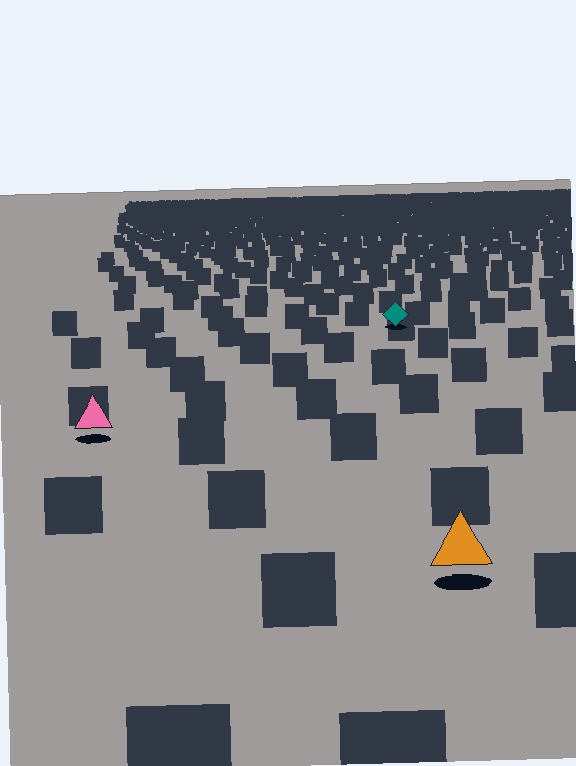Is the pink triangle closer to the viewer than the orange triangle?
No. The orange triangle is closer — you can tell from the texture gradient: the ground texture is coarser near it.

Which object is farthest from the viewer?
The teal diamond is farthest from the viewer. It appears smaller and the ground texture around it is denser.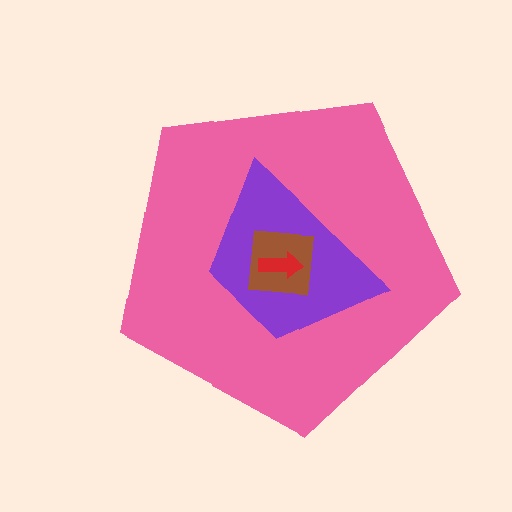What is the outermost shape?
The pink pentagon.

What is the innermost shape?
The red arrow.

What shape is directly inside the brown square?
The red arrow.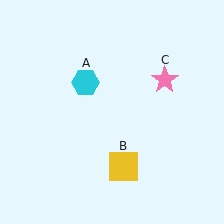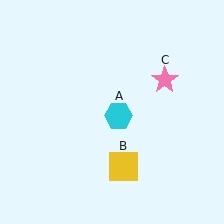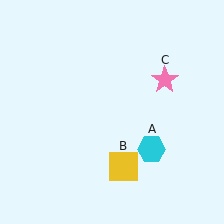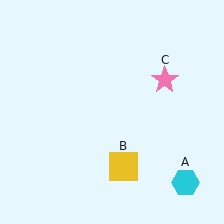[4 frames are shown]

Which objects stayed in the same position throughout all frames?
Yellow square (object B) and pink star (object C) remained stationary.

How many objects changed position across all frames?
1 object changed position: cyan hexagon (object A).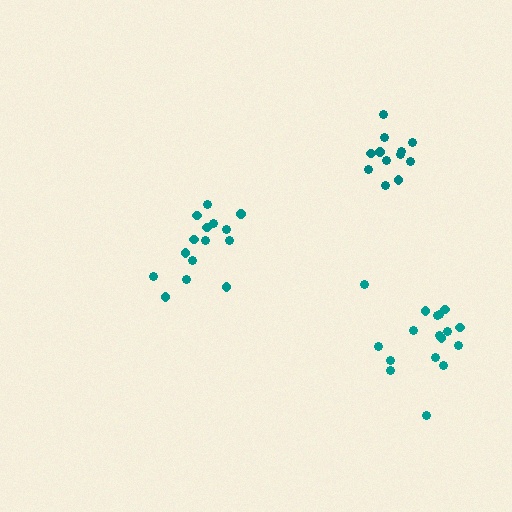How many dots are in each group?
Group 1: 15 dots, Group 2: 17 dots, Group 3: 12 dots (44 total).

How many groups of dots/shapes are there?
There are 3 groups.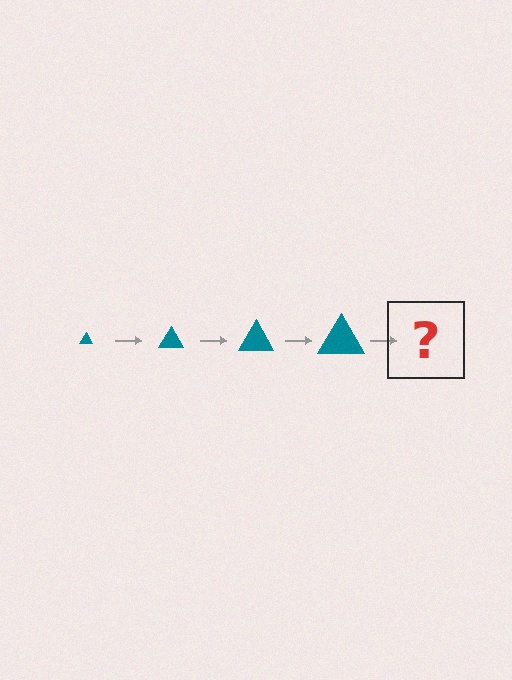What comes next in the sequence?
The next element should be a teal triangle, larger than the previous one.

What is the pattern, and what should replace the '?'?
The pattern is that the triangle gets progressively larger each step. The '?' should be a teal triangle, larger than the previous one.